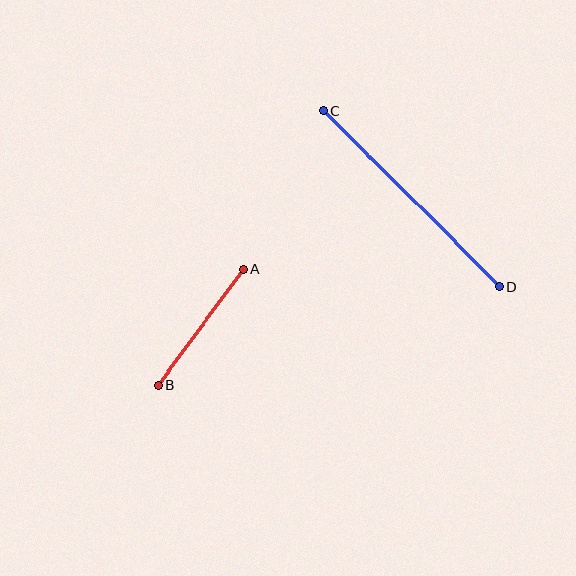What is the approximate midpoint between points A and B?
The midpoint is at approximately (200, 327) pixels.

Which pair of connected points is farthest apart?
Points C and D are farthest apart.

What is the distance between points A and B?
The distance is approximately 144 pixels.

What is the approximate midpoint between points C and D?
The midpoint is at approximately (411, 198) pixels.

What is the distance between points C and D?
The distance is approximately 249 pixels.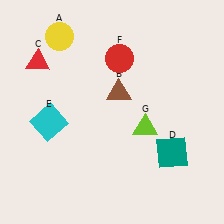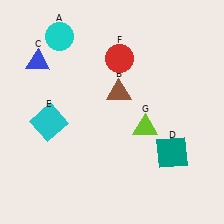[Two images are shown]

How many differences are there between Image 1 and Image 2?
There are 2 differences between the two images.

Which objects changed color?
A changed from yellow to cyan. C changed from red to blue.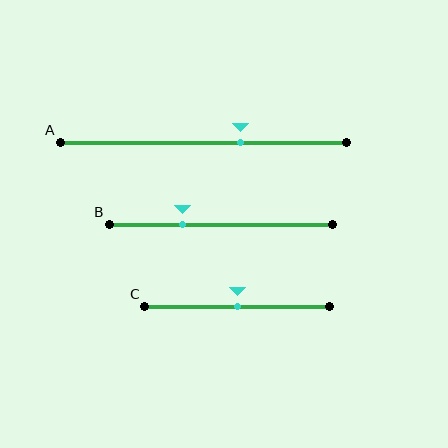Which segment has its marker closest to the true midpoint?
Segment C has its marker closest to the true midpoint.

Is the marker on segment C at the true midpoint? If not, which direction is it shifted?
Yes, the marker on segment C is at the true midpoint.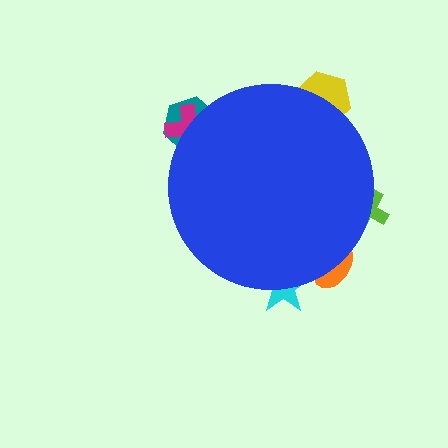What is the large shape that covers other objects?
A blue circle.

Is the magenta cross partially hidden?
Yes, the magenta cross is partially hidden behind the blue circle.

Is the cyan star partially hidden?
Yes, the cyan star is partially hidden behind the blue circle.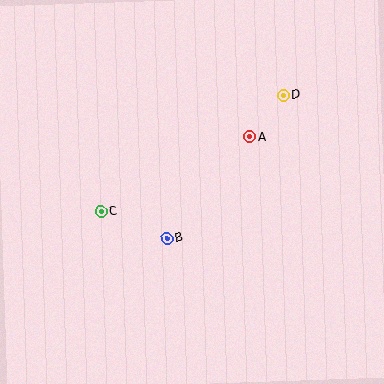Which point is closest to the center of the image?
Point B at (167, 238) is closest to the center.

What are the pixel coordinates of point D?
Point D is at (283, 95).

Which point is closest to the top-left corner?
Point C is closest to the top-left corner.